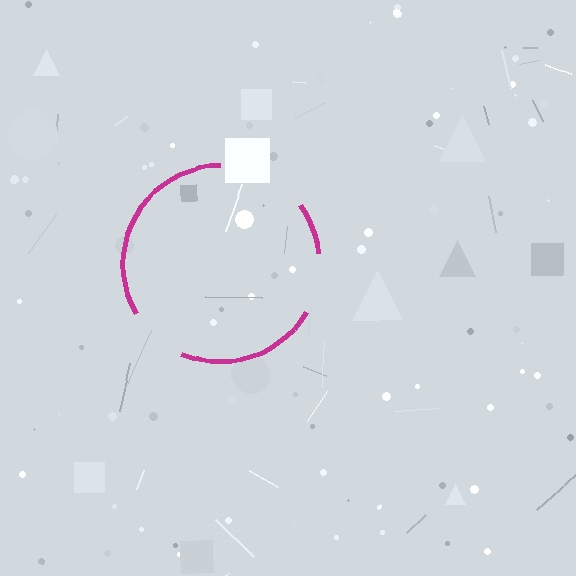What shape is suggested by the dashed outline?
The dashed outline suggests a circle.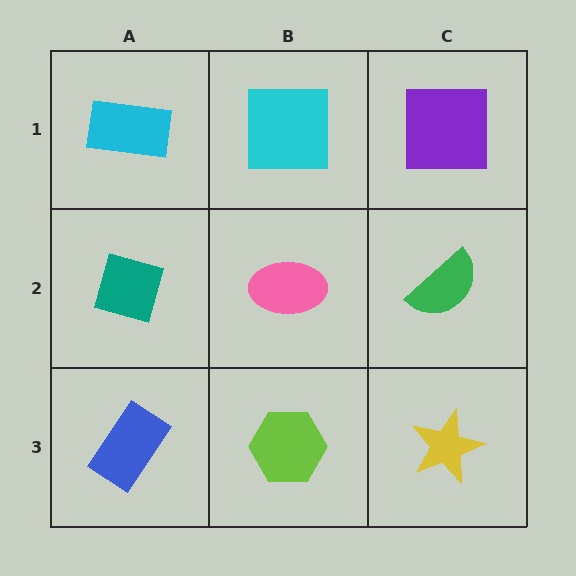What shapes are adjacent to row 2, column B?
A cyan square (row 1, column B), a lime hexagon (row 3, column B), a teal diamond (row 2, column A), a green semicircle (row 2, column C).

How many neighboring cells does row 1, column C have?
2.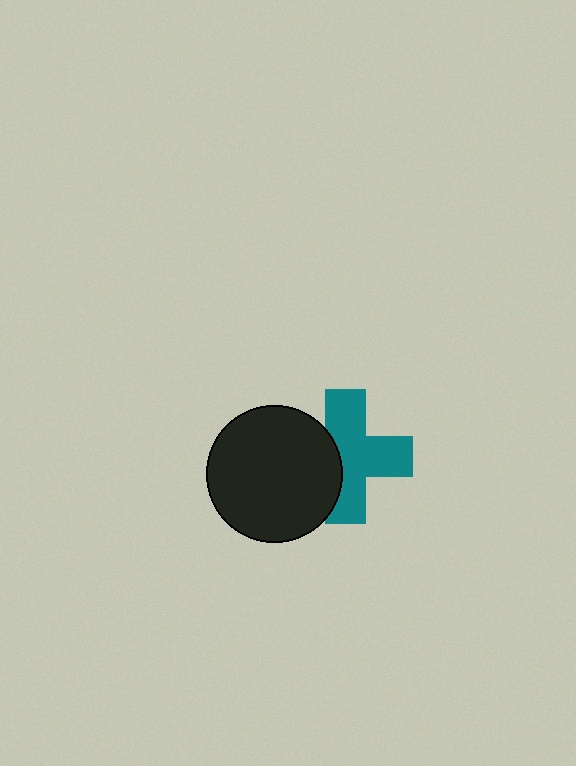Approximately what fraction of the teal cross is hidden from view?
Roughly 33% of the teal cross is hidden behind the black circle.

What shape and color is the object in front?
The object in front is a black circle.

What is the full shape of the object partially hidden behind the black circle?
The partially hidden object is a teal cross.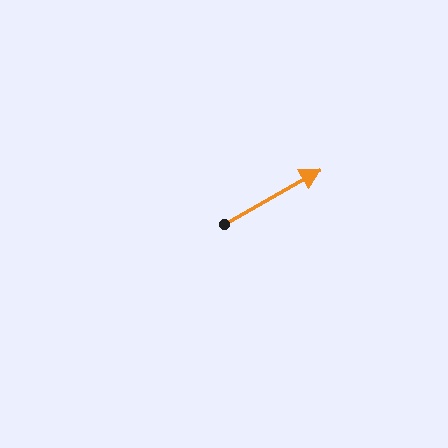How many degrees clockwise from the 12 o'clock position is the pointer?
Approximately 60 degrees.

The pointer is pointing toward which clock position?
Roughly 2 o'clock.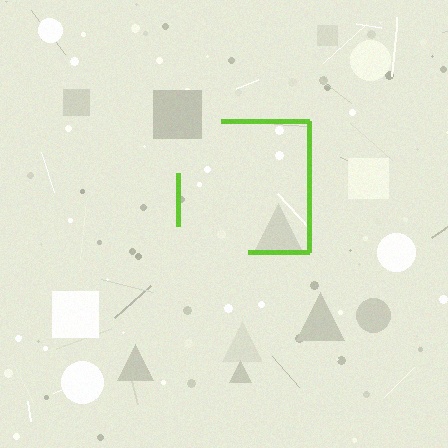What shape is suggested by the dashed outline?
The dashed outline suggests a square.